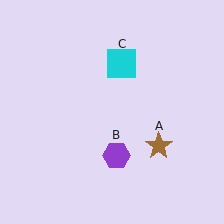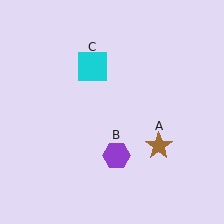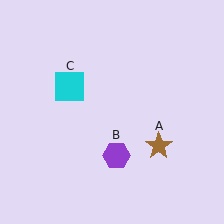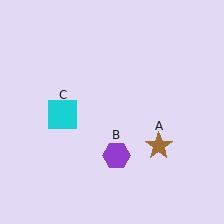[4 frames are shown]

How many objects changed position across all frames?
1 object changed position: cyan square (object C).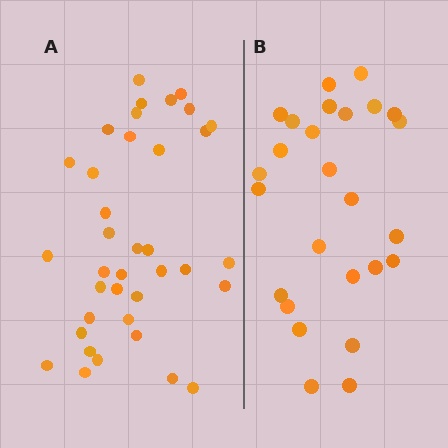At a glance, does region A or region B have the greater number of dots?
Region A (the left region) has more dots.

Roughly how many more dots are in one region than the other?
Region A has roughly 12 or so more dots than region B.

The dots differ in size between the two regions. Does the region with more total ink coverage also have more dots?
No. Region B has more total ink coverage because its dots are larger, but region A actually contains more individual dots. Total area can be misleading — the number of items is what matters here.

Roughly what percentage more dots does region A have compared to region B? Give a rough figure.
About 40% more.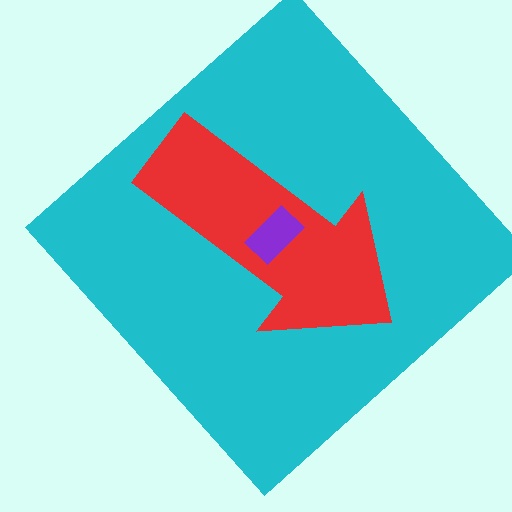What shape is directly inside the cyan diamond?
The red arrow.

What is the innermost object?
The purple rectangle.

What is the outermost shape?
The cyan diamond.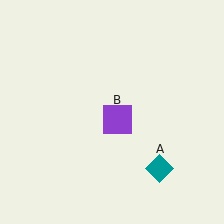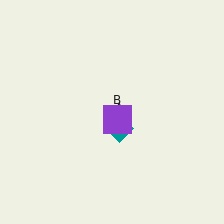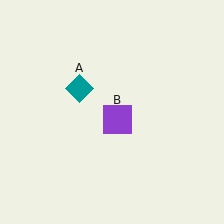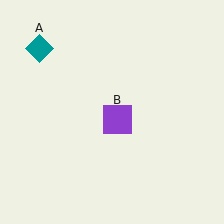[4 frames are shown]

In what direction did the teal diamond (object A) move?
The teal diamond (object A) moved up and to the left.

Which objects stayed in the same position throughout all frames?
Purple square (object B) remained stationary.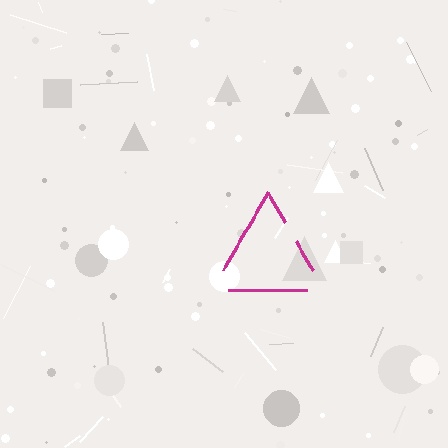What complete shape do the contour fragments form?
The contour fragments form a triangle.